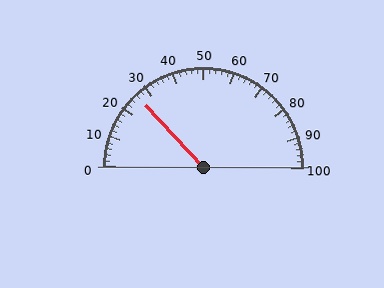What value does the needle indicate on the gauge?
The needle indicates approximately 26.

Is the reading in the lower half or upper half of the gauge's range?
The reading is in the lower half of the range (0 to 100).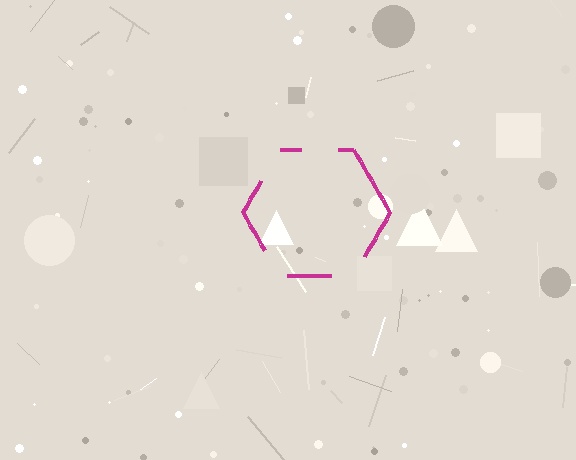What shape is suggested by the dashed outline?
The dashed outline suggests a hexagon.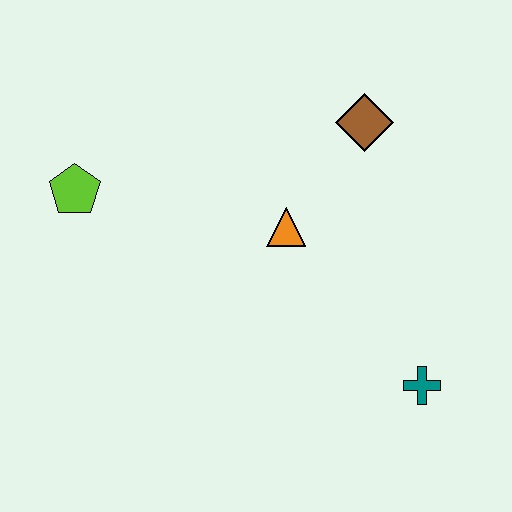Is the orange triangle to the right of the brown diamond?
No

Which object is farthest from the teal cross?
The lime pentagon is farthest from the teal cross.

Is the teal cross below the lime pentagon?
Yes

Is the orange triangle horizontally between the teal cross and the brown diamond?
No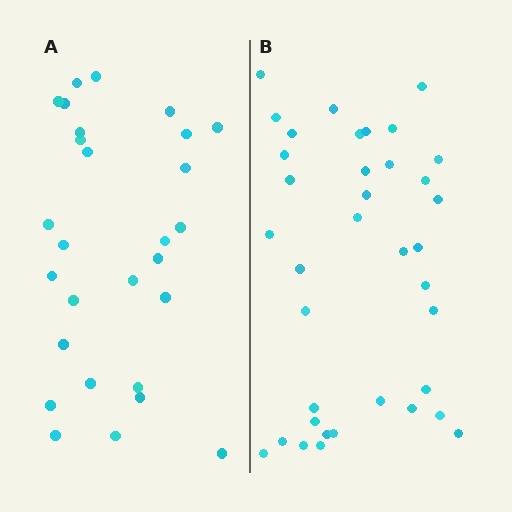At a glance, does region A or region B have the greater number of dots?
Region B (the right region) has more dots.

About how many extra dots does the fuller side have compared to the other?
Region B has roughly 8 or so more dots than region A.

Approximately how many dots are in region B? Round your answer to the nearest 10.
About 40 dots. (The exact count is 37, which rounds to 40.)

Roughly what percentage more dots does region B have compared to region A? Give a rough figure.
About 30% more.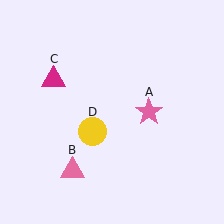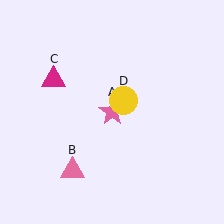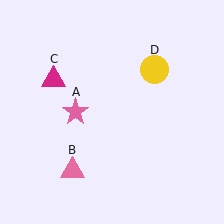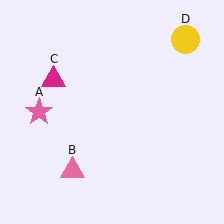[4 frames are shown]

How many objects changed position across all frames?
2 objects changed position: pink star (object A), yellow circle (object D).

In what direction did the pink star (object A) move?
The pink star (object A) moved left.